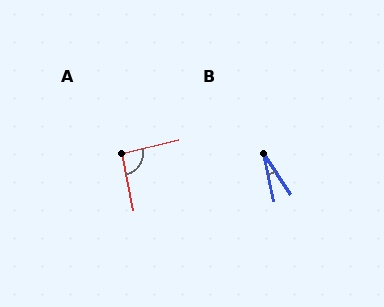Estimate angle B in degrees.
Approximately 22 degrees.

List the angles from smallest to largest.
B (22°), A (92°).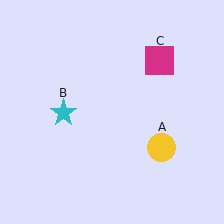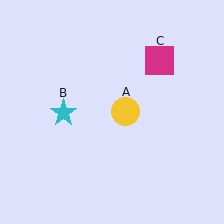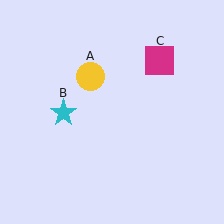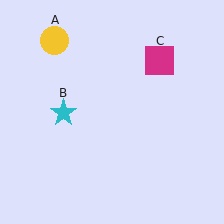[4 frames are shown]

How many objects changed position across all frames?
1 object changed position: yellow circle (object A).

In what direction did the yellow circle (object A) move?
The yellow circle (object A) moved up and to the left.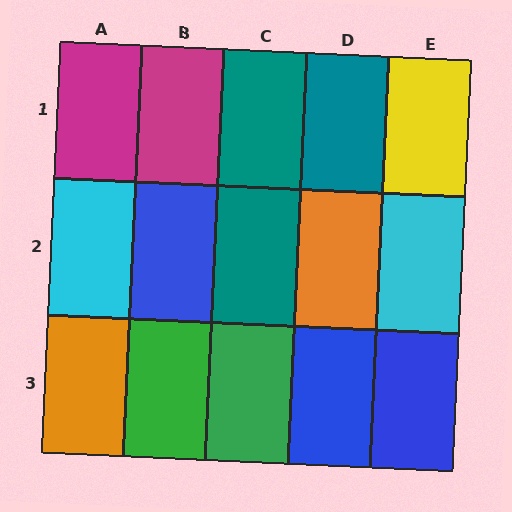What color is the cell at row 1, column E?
Yellow.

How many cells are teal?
3 cells are teal.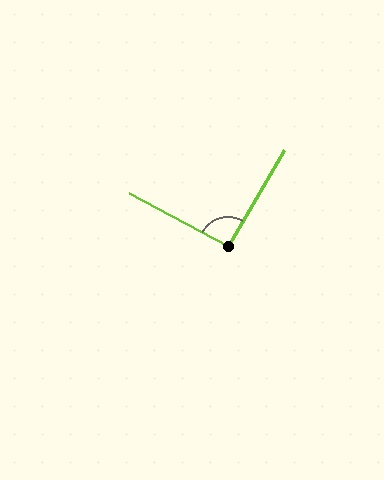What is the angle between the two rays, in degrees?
Approximately 92 degrees.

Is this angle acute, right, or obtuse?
It is approximately a right angle.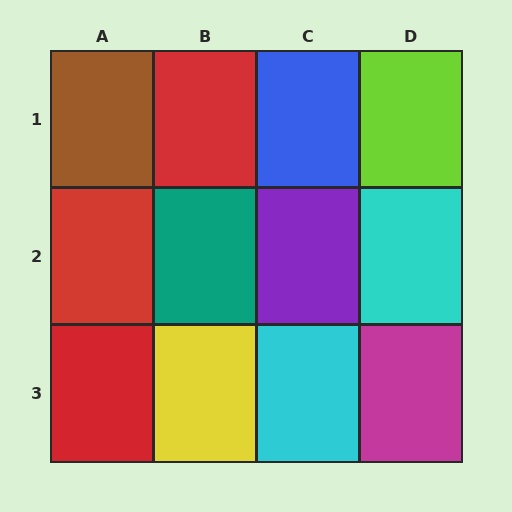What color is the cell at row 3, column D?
Magenta.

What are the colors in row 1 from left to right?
Brown, red, blue, lime.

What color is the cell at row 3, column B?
Yellow.